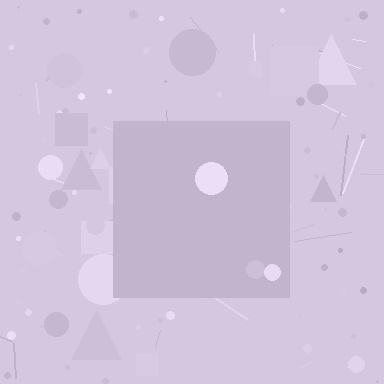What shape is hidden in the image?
A square is hidden in the image.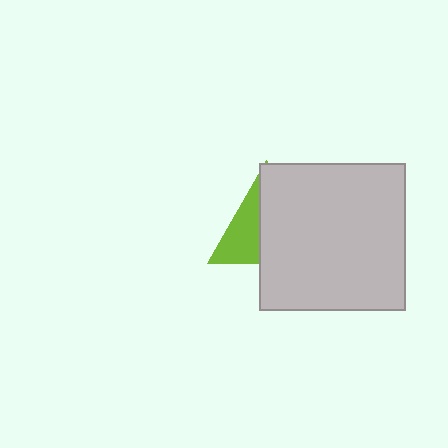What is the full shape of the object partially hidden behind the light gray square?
The partially hidden object is a lime triangle.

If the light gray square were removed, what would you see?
You would see the complete lime triangle.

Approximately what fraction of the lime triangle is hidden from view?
Roughly 61% of the lime triangle is hidden behind the light gray square.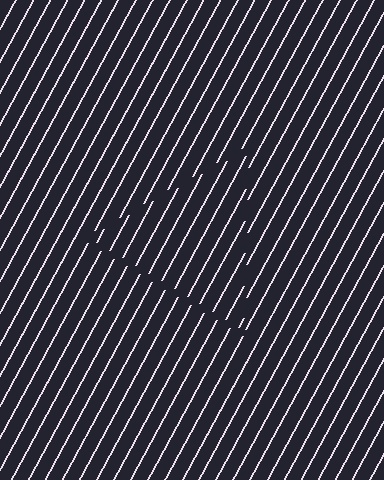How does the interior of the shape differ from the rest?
The interior of the shape contains the same grating, shifted by half a period — the contour is defined by the phase discontinuity where line-ends from the inner and outer gratings abut.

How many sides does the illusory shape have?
3 sides — the line-ends trace a triangle.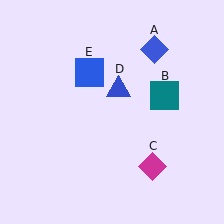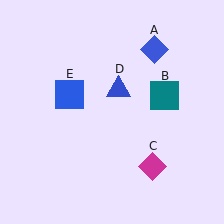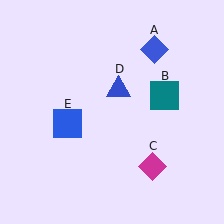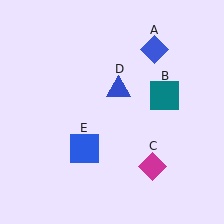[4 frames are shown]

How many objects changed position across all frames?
1 object changed position: blue square (object E).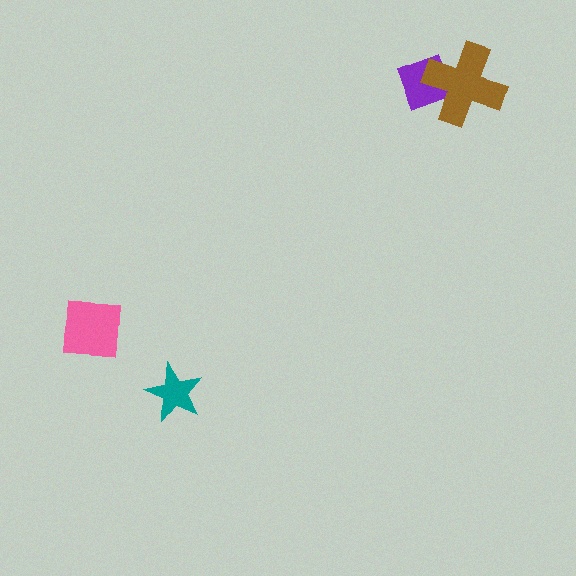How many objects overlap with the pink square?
0 objects overlap with the pink square.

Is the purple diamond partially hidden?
Yes, it is partially covered by another shape.